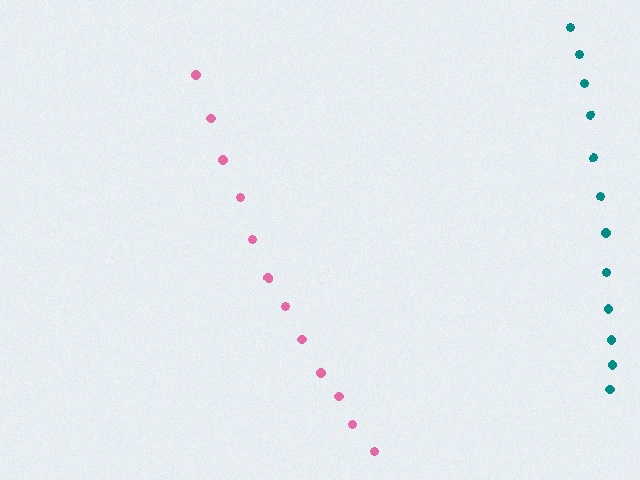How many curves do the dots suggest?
There are 2 distinct paths.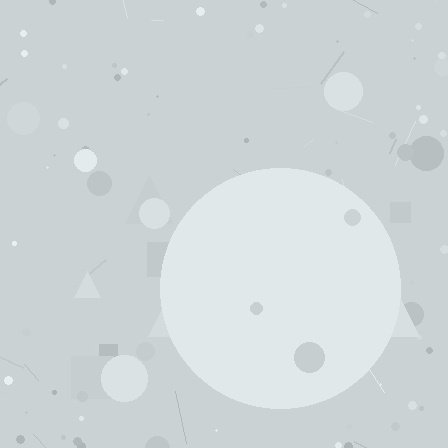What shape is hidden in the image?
A circle is hidden in the image.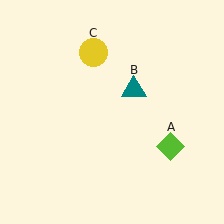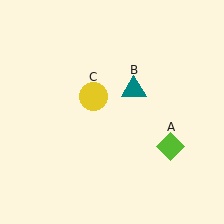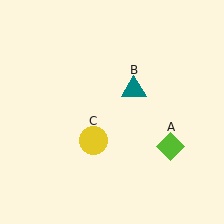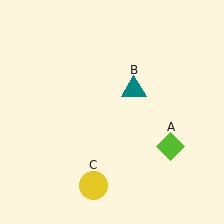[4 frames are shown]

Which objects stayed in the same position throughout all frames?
Lime diamond (object A) and teal triangle (object B) remained stationary.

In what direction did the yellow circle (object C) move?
The yellow circle (object C) moved down.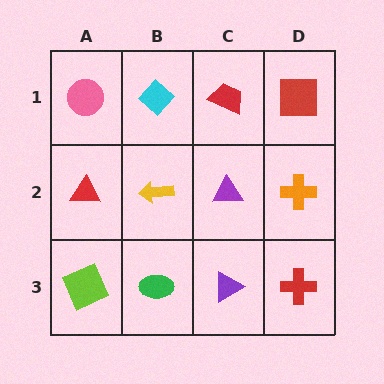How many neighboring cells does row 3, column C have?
3.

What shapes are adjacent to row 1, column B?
A yellow arrow (row 2, column B), a pink circle (row 1, column A), a red trapezoid (row 1, column C).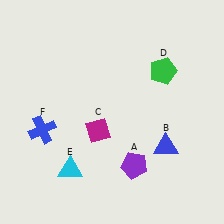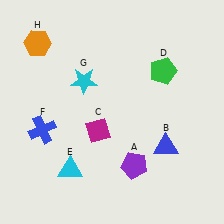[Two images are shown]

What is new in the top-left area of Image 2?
A cyan star (G) was added in the top-left area of Image 2.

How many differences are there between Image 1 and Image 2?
There are 2 differences between the two images.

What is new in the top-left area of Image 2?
An orange hexagon (H) was added in the top-left area of Image 2.